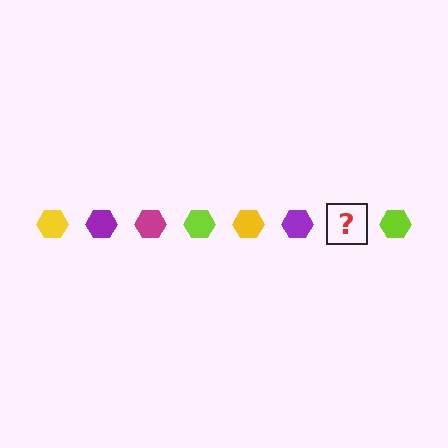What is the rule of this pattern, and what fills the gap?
The rule is that the pattern cycles through yellow, purple, magenta, lime hexagons. The gap should be filled with a magenta hexagon.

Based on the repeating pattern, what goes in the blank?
The blank should be a magenta hexagon.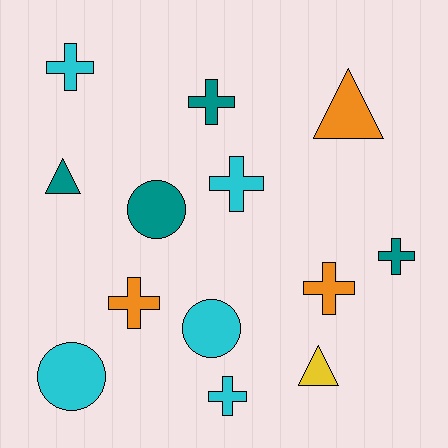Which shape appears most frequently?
Cross, with 7 objects.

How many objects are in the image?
There are 13 objects.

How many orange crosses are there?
There are 2 orange crosses.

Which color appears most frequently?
Cyan, with 5 objects.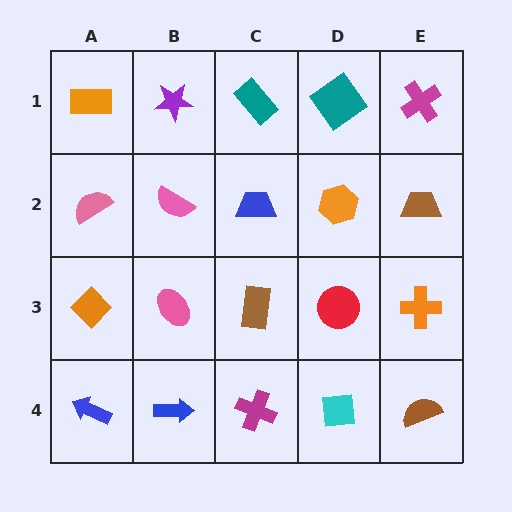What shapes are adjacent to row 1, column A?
A pink semicircle (row 2, column A), a purple star (row 1, column B).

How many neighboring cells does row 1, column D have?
3.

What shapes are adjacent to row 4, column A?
An orange diamond (row 3, column A), a blue arrow (row 4, column B).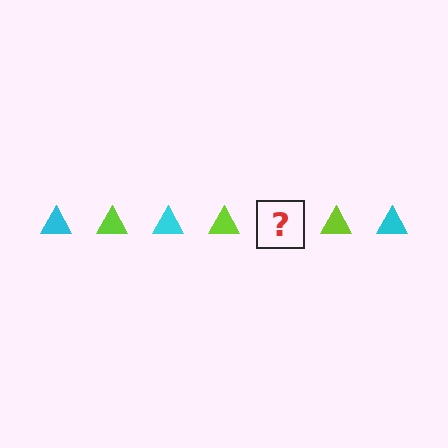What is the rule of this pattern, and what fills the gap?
The rule is that the pattern cycles through cyan, lime triangles. The gap should be filled with a cyan triangle.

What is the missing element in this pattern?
The missing element is a cyan triangle.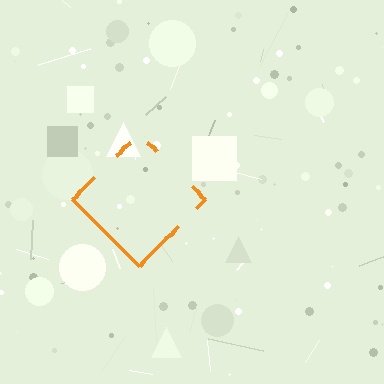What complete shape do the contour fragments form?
The contour fragments form a diamond.